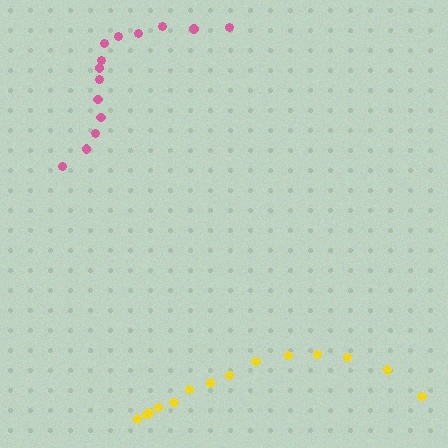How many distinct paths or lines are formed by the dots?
There are 2 distinct paths.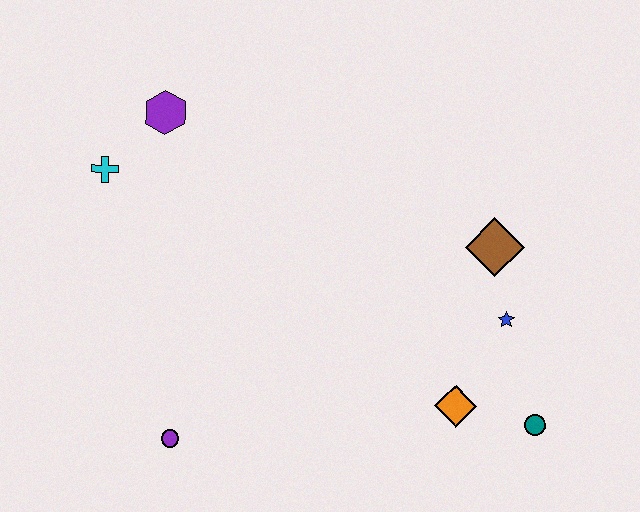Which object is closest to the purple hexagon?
The cyan cross is closest to the purple hexagon.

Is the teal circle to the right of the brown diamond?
Yes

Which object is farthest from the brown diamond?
The cyan cross is farthest from the brown diamond.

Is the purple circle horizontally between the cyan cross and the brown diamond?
Yes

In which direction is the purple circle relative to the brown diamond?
The purple circle is to the left of the brown diamond.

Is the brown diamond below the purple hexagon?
Yes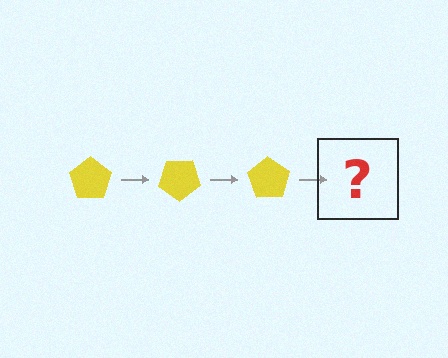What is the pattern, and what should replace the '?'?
The pattern is that the pentagon rotates 35 degrees each step. The '?' should be a yellow pentagon rotated 105 degrees.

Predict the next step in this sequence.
The next step is a yellow pentagon rotated 105 degrees.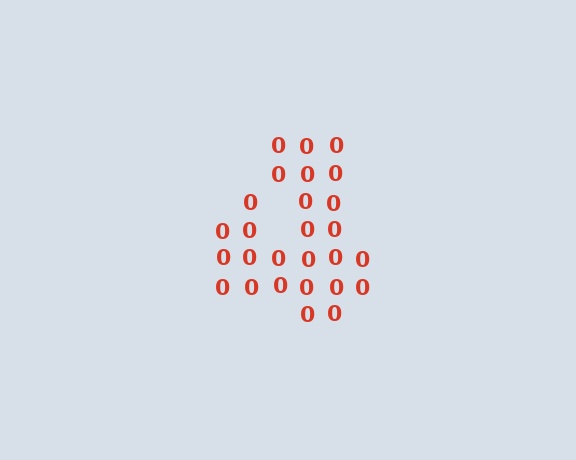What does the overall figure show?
The overall figure shows the digit 4.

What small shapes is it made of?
It is made of small digit 0's.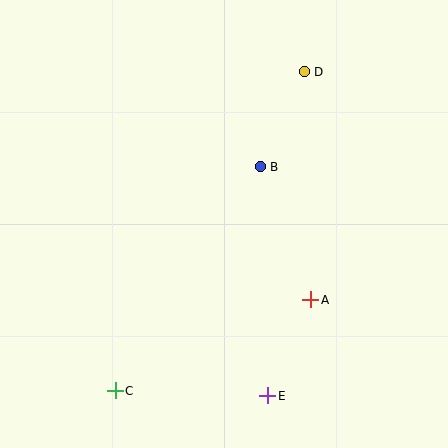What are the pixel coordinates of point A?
Point A is at (311, 300).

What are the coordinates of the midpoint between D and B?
The midpoint between D and B is at (282, 119).